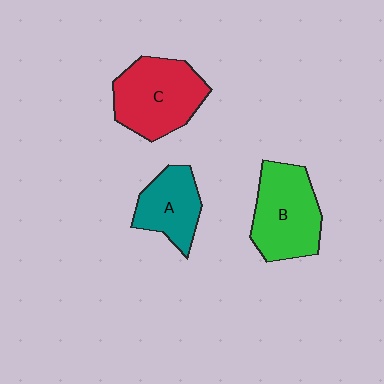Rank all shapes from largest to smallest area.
From largest to smallest: C (red), B (green), A (teal).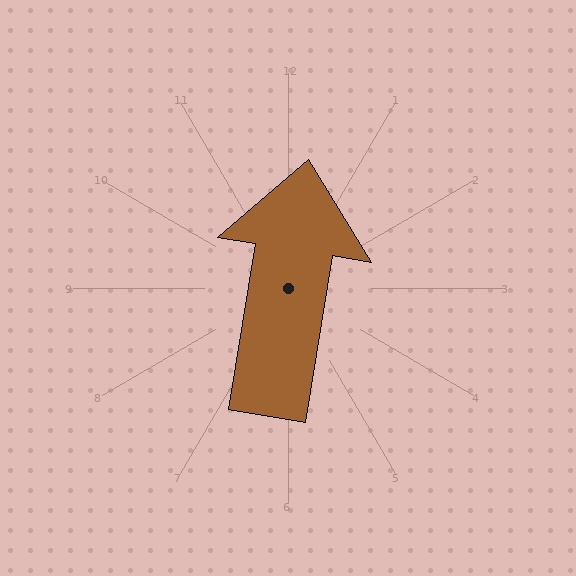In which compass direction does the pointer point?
North.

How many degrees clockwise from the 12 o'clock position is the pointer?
Approximately 9 degrees.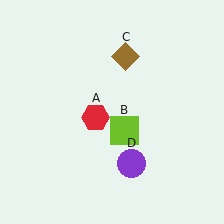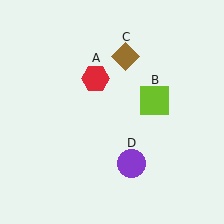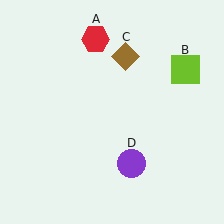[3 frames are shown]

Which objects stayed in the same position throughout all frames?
Brown diamond (object C) and purple circle (object D) remained stationary.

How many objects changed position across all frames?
2 objects changed position: red hexagon (object A), lime square (object B).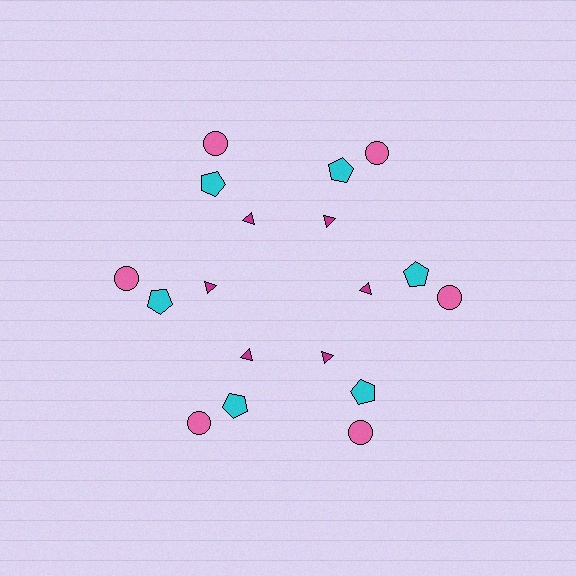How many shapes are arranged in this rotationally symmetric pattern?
There are 18 shapes, arranged in 6 groups of 3.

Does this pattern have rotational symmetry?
Yes, this pattern has 6-fold rotational symmetry. It looks the same after rotating 60 degrees around the center.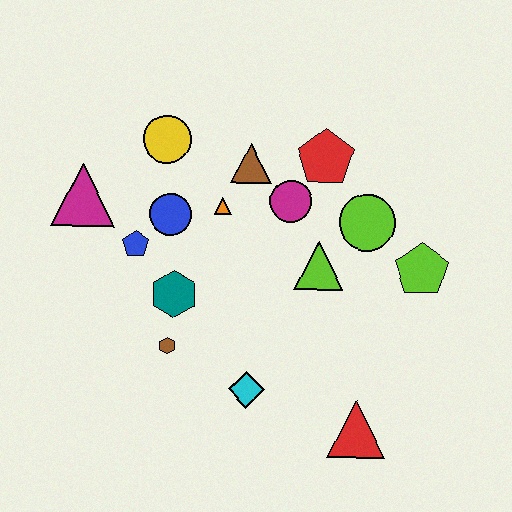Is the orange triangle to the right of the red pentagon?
No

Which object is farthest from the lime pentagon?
The magenta triangle is farthest from the lime pentagon.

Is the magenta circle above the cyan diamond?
Yes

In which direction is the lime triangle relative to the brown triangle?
The lime triangle is below the brown triangle.